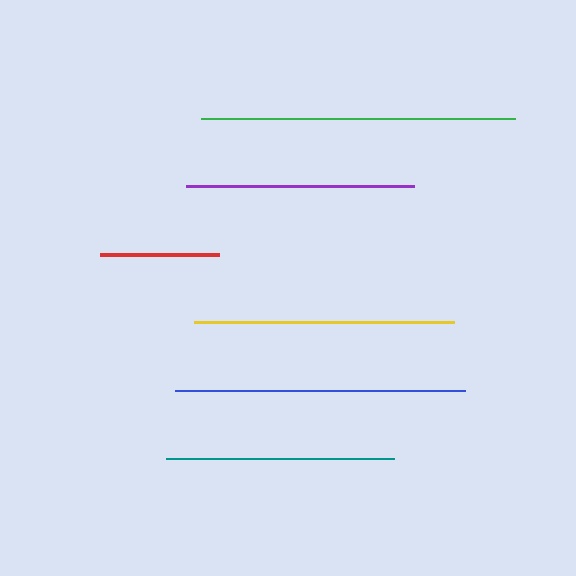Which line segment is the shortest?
The red line is the shortest at approximately 119 pixels.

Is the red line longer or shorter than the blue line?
The blue line is longer than the red line.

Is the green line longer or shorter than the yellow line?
The green line is longer than the yellow line.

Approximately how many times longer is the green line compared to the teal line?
The green line is approximately 1.4 times the length of the teal line.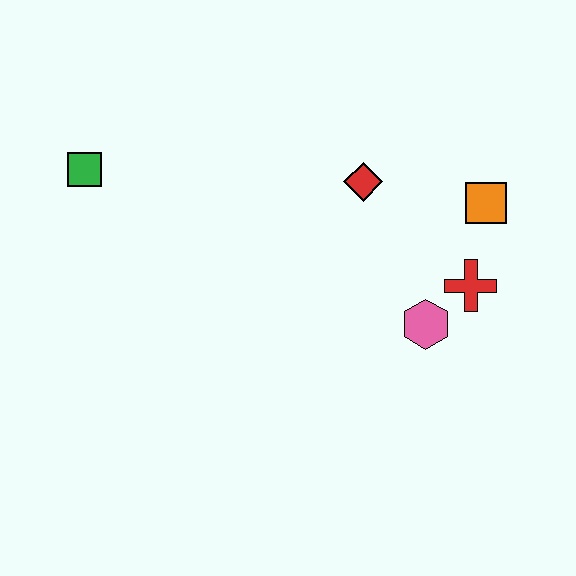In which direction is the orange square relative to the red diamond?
The orange square is to the right of the red diamond.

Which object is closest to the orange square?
The red cross is closest to the orange square.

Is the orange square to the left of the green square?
No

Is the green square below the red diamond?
No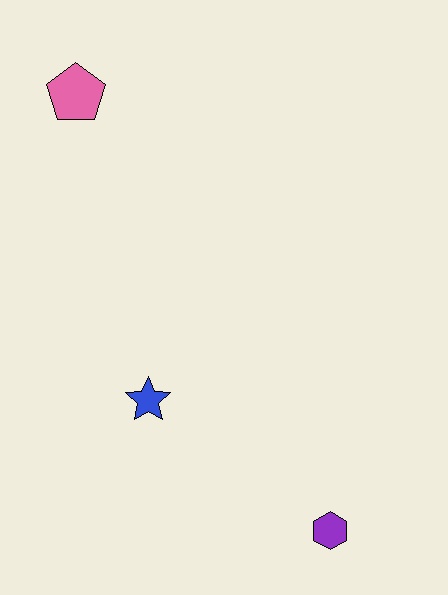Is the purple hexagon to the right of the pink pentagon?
Yes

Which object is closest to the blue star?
The purple hexagon is closest to the blue star.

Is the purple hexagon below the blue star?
Yes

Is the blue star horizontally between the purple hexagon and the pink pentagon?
Yes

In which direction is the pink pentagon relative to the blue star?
The pink pentagon is above the blue star.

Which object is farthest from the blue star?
The pink pentagon is farthest from the blue star.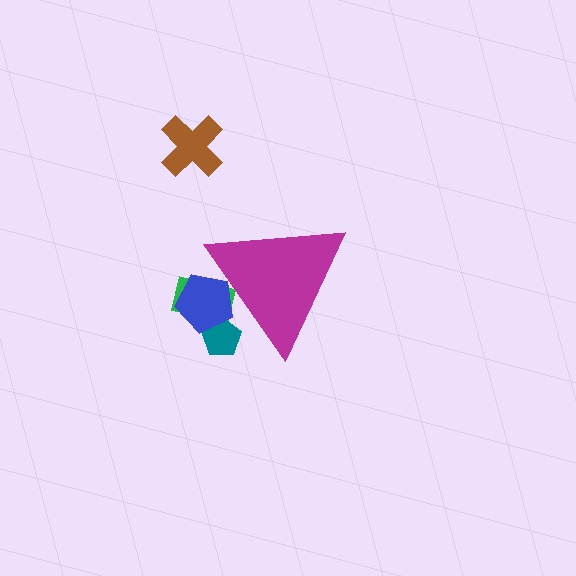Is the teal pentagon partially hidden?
Yes, the teal pentagon is partially hidden behind the magenta triangle.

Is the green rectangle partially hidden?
Yes, the green rectangle is partially hidden behind the magenta triangle.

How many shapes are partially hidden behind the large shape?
3 shapes are partially hidden.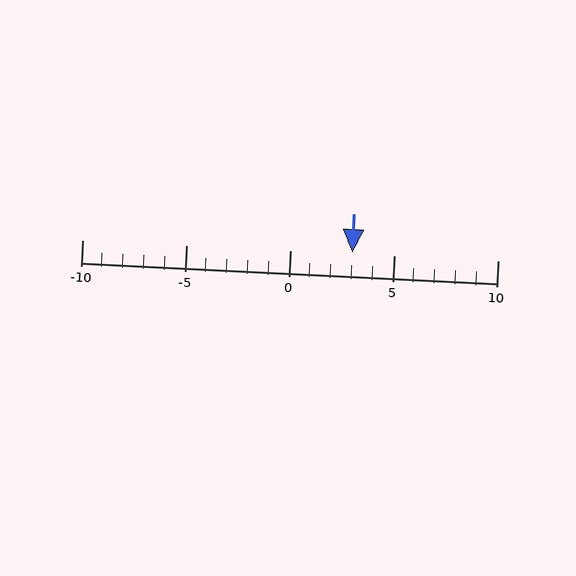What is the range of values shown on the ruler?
The ruler shows values from -10 to 10.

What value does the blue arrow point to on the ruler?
The blue arrow points to approximately 3.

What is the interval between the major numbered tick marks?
The major tick marks are spaced 5 units apart.